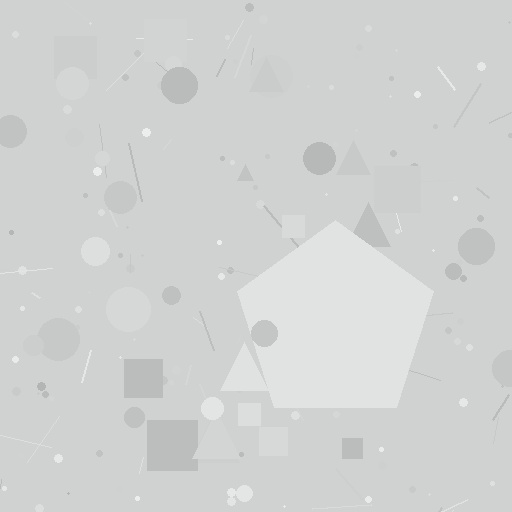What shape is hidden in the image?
A pentagon is hidden in the image.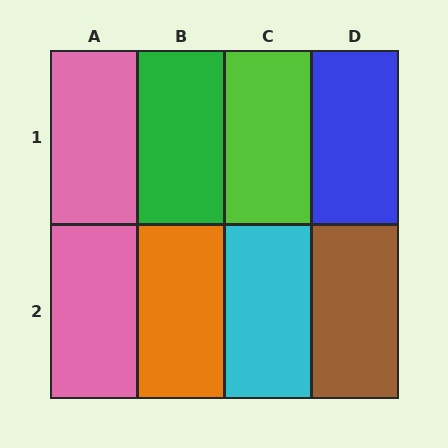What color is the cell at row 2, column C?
Cyan.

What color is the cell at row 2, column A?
Pink.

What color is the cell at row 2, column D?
Brown.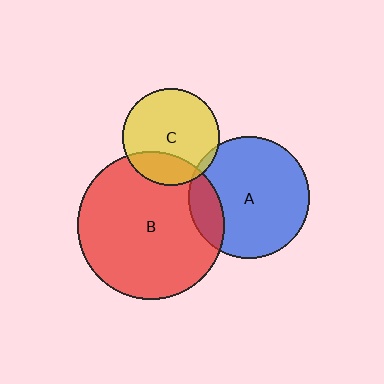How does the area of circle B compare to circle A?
Approximately 1.5 times.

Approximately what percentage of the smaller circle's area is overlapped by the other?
Approximately 5%.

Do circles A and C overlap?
Yes.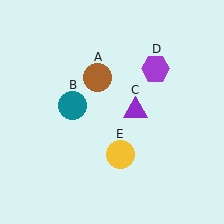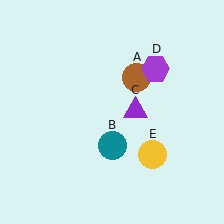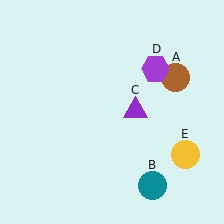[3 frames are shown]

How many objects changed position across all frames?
3 objects changed position: brown circle (object A), teal circle (object B), yellow circle (object E).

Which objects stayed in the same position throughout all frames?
Purple triangle (object C) and purple hexagon (object D) remained stationary.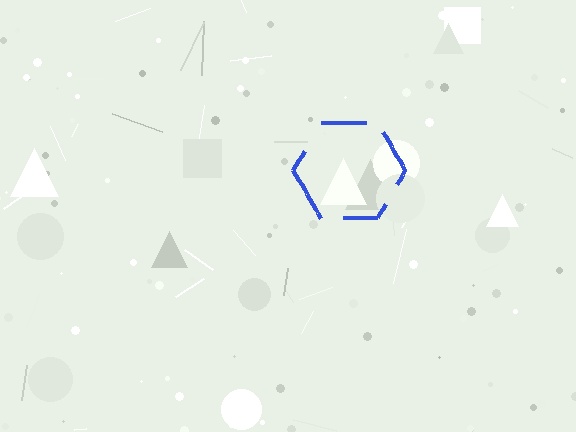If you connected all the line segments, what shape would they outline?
They would outline a hexagon.